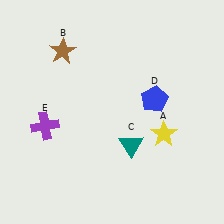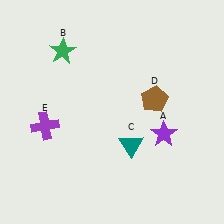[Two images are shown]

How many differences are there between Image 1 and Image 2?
There are 3 differences between the two images.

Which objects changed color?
A changed from yellow to purple. B changed from brown to green. D changed from blue to brown.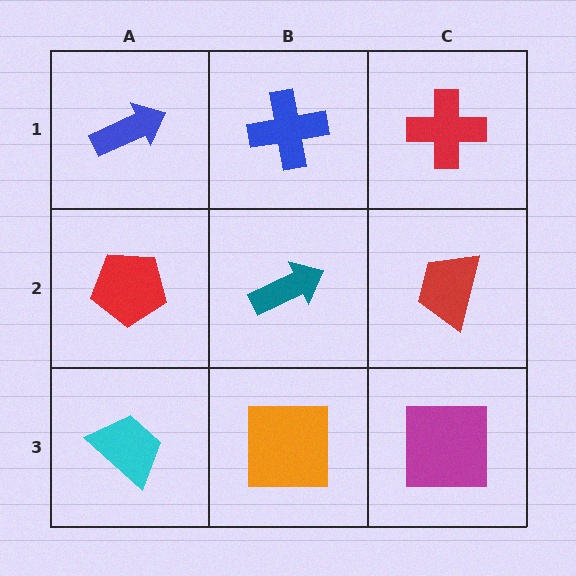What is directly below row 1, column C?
A red trapezoid.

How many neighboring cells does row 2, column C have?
3.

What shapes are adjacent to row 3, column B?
A teal arrow (row 2, column B), a cyan trapezoid (row 3, column A), a magenta square (row 3, column C).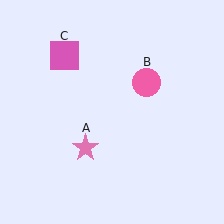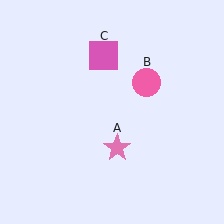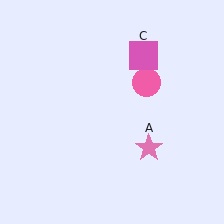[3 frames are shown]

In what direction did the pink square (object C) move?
The pink square (object C) moved right.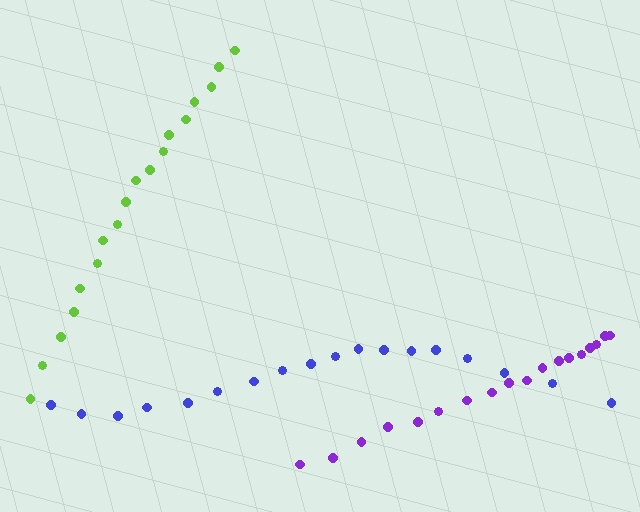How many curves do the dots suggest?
There are 3 distinct paths.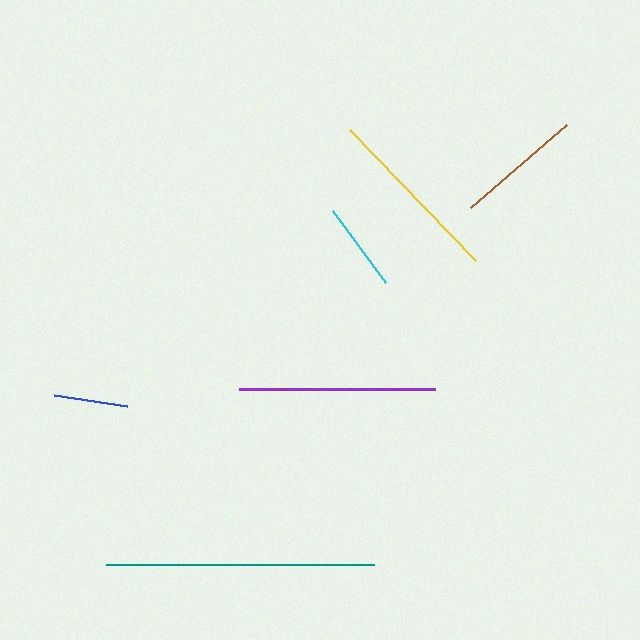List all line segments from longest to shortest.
From longest to shortest: teal, purple, yellow, brown, cyan, blue.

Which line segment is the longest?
The teal line is the longest at approximately 268 pixels.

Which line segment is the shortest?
The blue line is the shortest at approximately 73 pixels.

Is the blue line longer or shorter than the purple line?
The purple line is longer than the blue line.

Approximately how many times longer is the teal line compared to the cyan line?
The teal line is approximately 3.0 times the length of the cyan line.